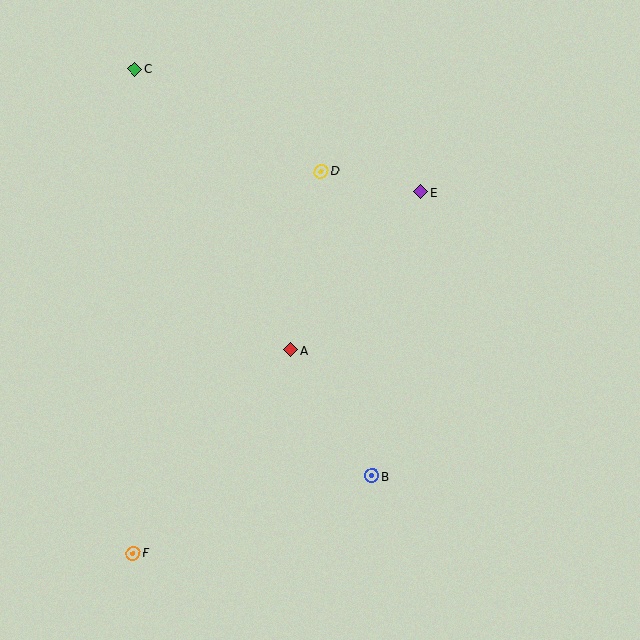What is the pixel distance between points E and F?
The distance between E and F is 461 pixels.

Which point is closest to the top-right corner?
Point E is closest to the top-right corner.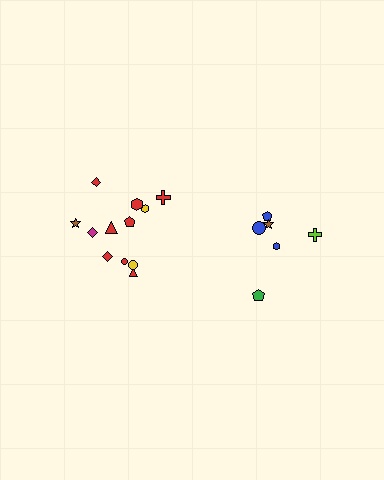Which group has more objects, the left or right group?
The left group.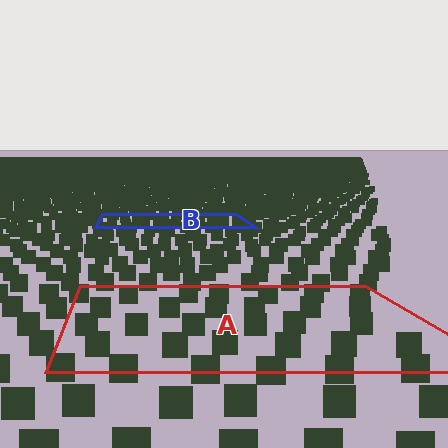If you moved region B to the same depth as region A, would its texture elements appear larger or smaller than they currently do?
They would appear larger. At a closer depth, the same texture elements are projected at a bigger on-screen size.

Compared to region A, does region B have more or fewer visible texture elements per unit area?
Region B has more texture elements per unit area — they are packed more densely because it is farther away.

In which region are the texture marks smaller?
The texture marks are smaller in region B, because it is farther away.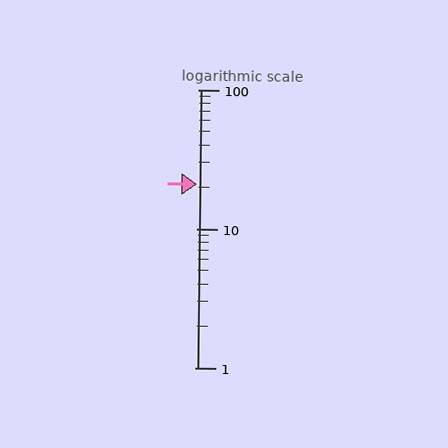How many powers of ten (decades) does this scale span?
The scale spans 2 decades, from 1 to 100.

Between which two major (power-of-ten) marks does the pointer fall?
The pointer is between 10 and 100.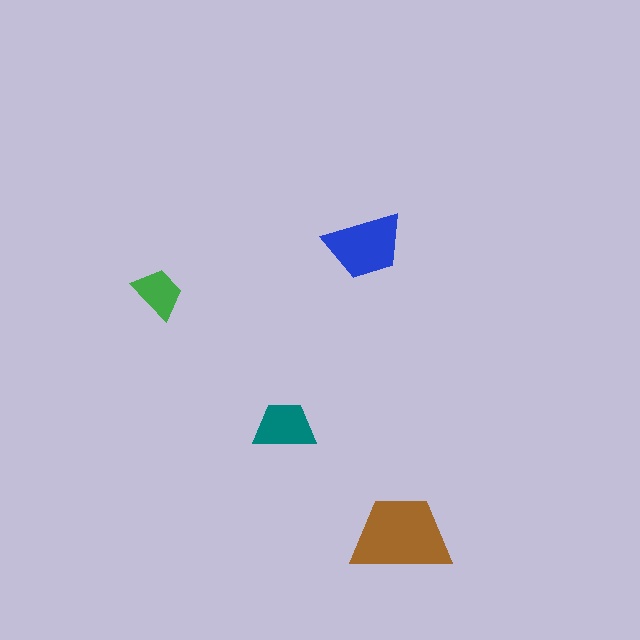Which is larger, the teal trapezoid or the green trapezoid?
The teal one.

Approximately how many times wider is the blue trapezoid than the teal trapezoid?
About 1.5 times wider.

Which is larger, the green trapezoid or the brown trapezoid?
The brown one.